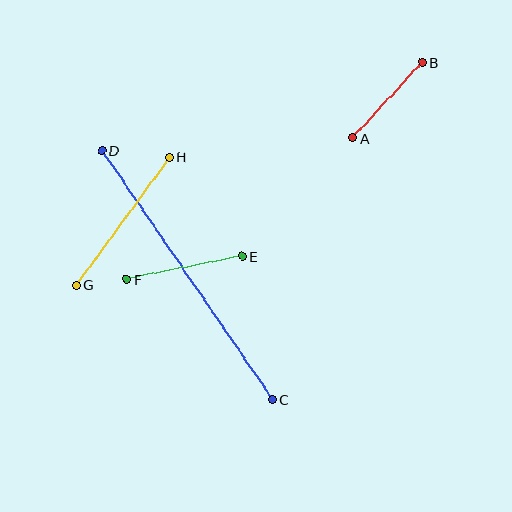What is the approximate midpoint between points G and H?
The midpoint is at approximately (123, 221) pixels.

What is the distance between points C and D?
The distance is approximately 302 pixels.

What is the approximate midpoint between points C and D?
The midpoint is at approximately (187, 275) pixels.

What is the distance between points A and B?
The distance is approximately 103 pixels.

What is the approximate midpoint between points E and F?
The midpoint is at approximately (185, 268) pixels.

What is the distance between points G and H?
The distance is approximately 158 pixels.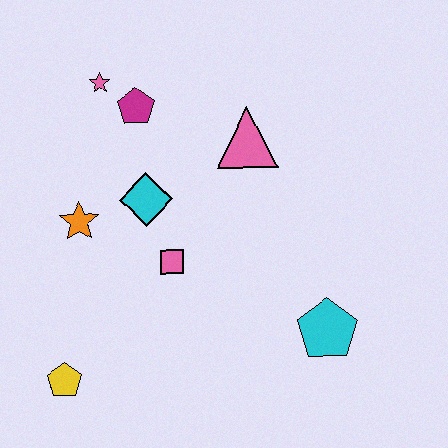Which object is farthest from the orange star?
The cyan pentagon is farthest from the orange star.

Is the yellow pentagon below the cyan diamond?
Yes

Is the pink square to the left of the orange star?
No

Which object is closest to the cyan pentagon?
The pink square is closest to the cyan pentagon.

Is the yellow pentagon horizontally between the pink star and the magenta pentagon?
No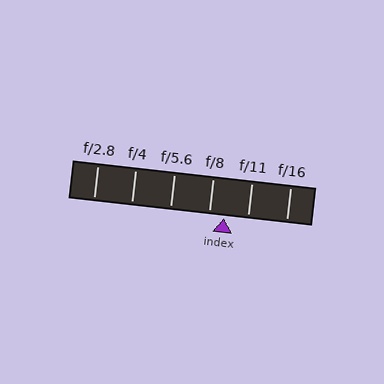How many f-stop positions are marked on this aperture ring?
There are 6 f-stop positions marked.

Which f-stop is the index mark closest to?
The index mark is closest to f/8.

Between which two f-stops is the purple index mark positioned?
The index mark is between f/8 and f/11.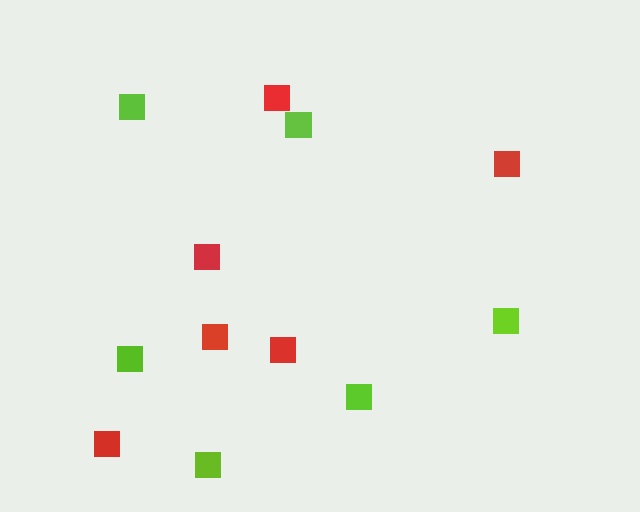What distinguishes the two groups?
There are 2 groups: one group of red squares (6) and one group of lime squares (6).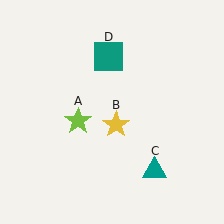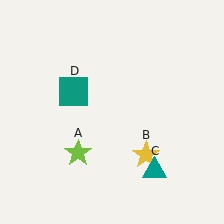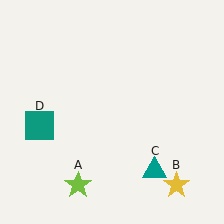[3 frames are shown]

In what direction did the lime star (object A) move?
The lime star (object A) moved down.